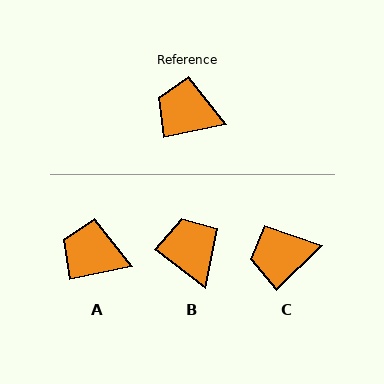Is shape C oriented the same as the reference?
No, it is off by about 33 degrees.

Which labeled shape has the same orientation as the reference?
A.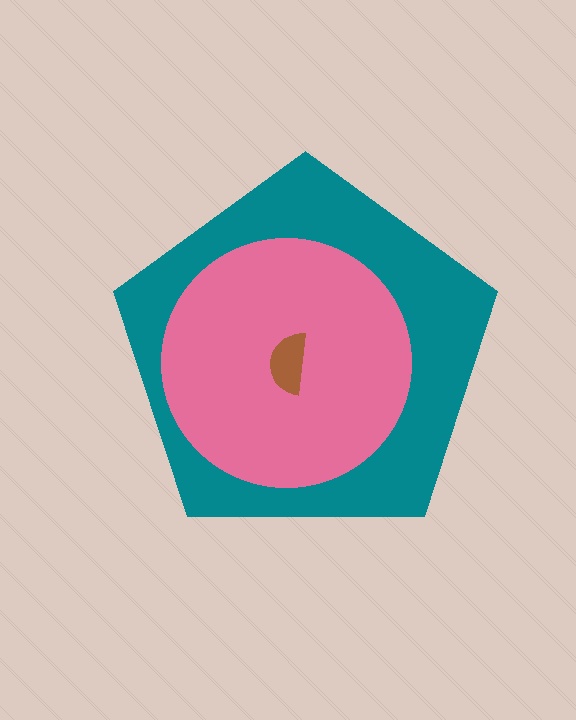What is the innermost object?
The brown semicircle.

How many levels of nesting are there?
3.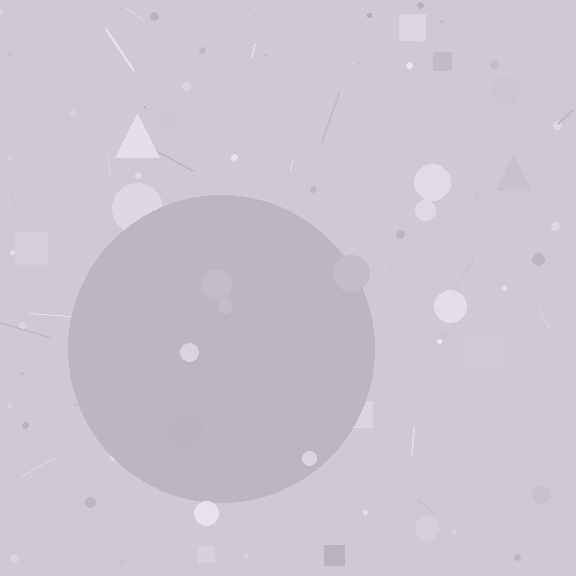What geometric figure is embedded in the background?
A circle is embedded in the background.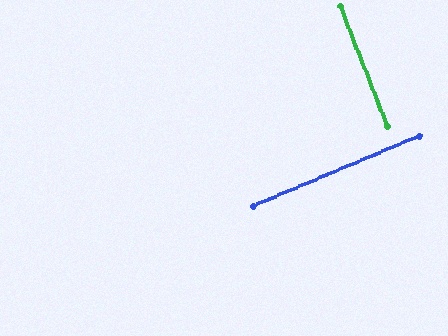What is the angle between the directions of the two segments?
Approximately 89 degrees.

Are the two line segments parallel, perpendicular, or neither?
Perpendicular — they meet at approximately 89°.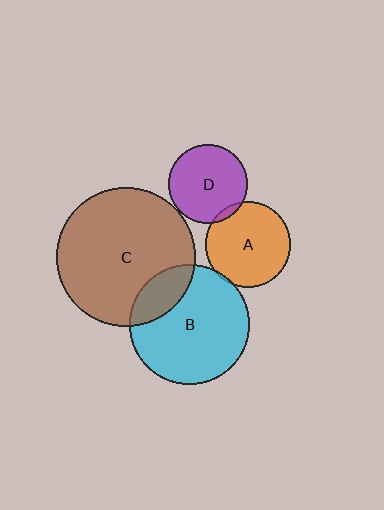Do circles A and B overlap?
Yes.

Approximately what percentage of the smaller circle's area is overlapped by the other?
Approximately 5%.